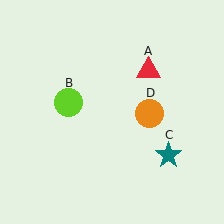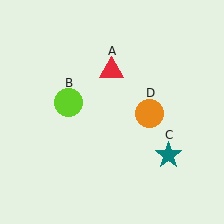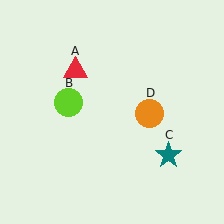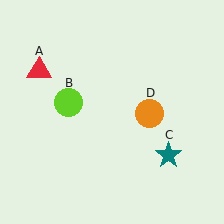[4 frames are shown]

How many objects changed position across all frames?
1 object changed position: red triangle (object A).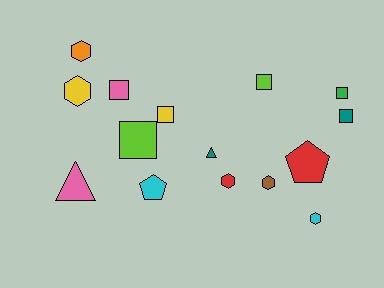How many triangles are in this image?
There are 2 triangles.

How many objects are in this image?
There are 15 objects.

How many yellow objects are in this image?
There are 2 yellow objects.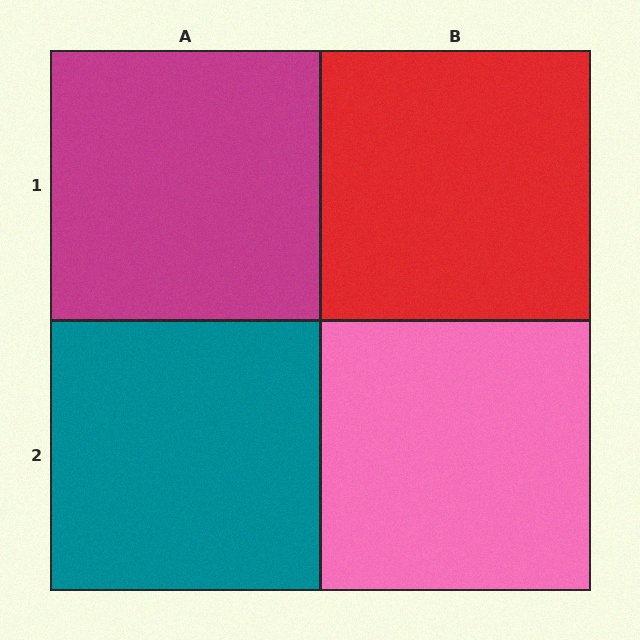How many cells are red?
1 cell is red.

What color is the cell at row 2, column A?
Teal.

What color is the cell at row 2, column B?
Pink.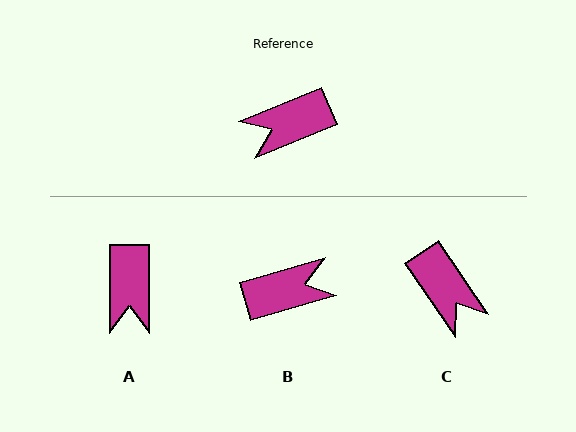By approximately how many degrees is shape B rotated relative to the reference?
Approximately 174 degrees counter-clockwise.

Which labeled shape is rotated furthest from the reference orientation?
B, about 174 degrees away.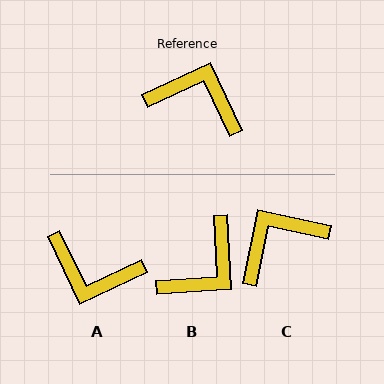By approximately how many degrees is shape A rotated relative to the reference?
Approximately 179 degrees clockwise.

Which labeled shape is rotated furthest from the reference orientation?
A, about 179 degrees away.